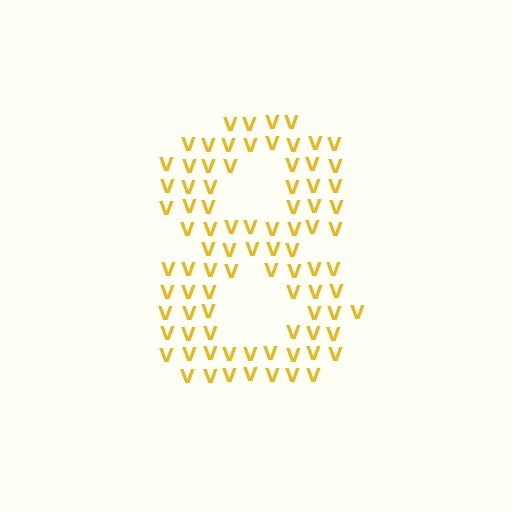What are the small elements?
The small elements are letter V's.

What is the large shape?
The large shape is the digit 8.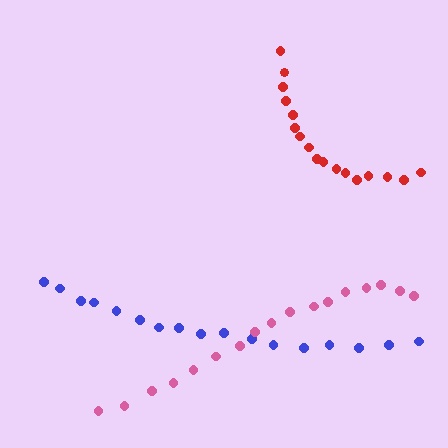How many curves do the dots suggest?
There are 3 distinct paths.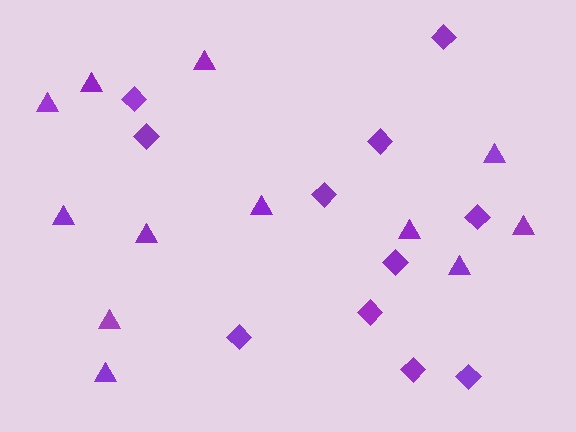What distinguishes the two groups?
There are 2 groups: one group of triangles (12) and one group of diamonds (11).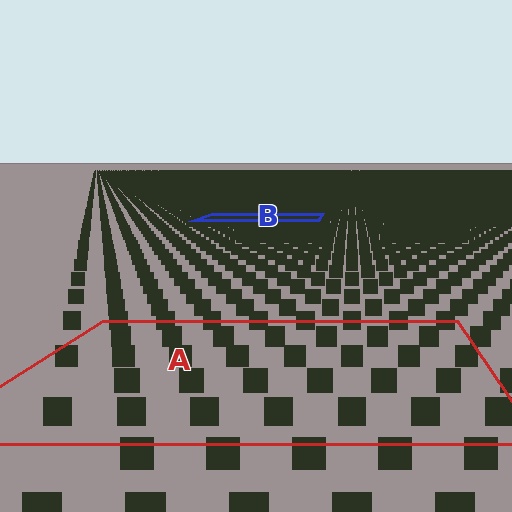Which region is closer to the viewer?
Region A is closer. The texture elements there are larger and more spread out.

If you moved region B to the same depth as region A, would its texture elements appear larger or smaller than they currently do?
They would appear larger. At a closer depth, the same texture elements are projected at a bigger on-screen size.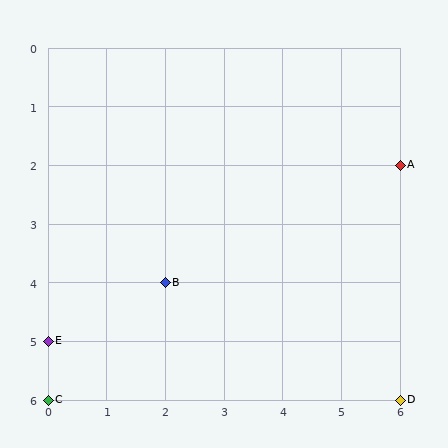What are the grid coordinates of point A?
Point A is at grid coordinates (6, 2).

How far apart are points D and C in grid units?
Points D and C are 6 columns apart.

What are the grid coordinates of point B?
Point B is at grid coordinates (2, 4).